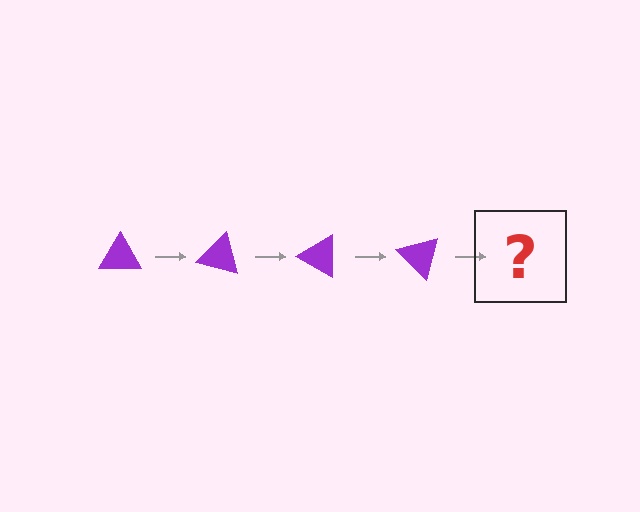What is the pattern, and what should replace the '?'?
The pattern is that the triangle rotates 15 degrees each step. The '?' should be a purple triangle rotated 60 degrees.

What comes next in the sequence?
The next element should be a purple triangle rotated 60 degrees.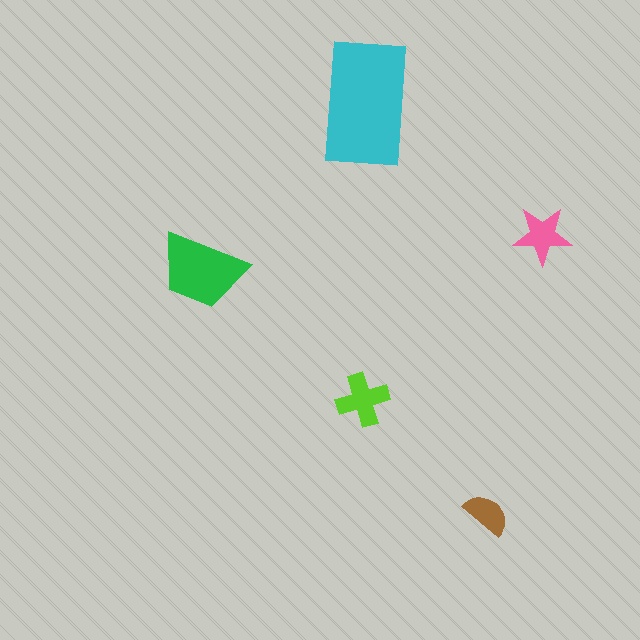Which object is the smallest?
The brown semicircle.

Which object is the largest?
The cyan rectangle.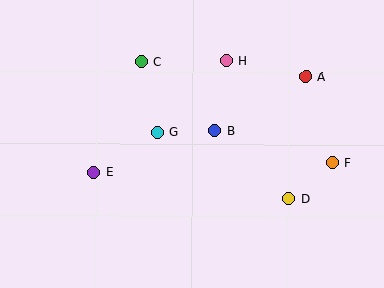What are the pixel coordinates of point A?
Point A is at (306, 76).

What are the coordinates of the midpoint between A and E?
The midpoint between A and E is at (200, 125).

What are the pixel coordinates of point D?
Point D is at (288, 198).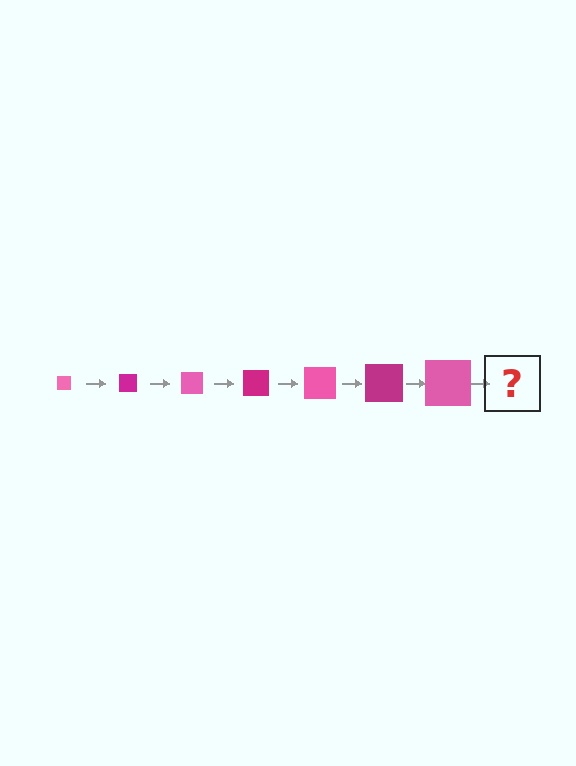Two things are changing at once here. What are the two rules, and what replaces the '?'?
The two rules are that the square grows larger each step and the color cycles through pink and magenta. The '?' should be a magenta square, larger than the previous one.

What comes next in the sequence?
The next element should be a magenta square, larger than the previous one.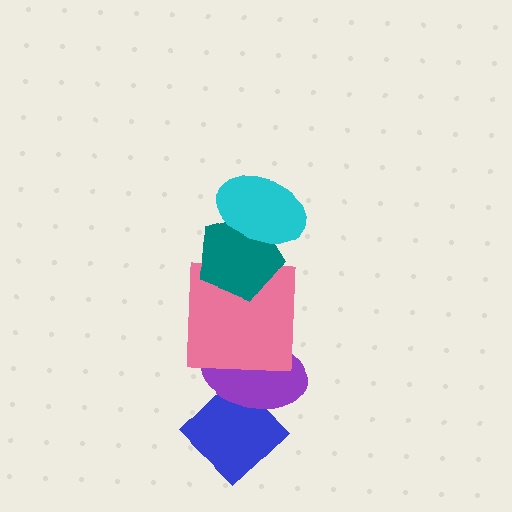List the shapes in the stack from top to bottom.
From top to bottom: the cyan ellipse, the teal pentagon, the pink square, the purple ellipse, the blue diamond.